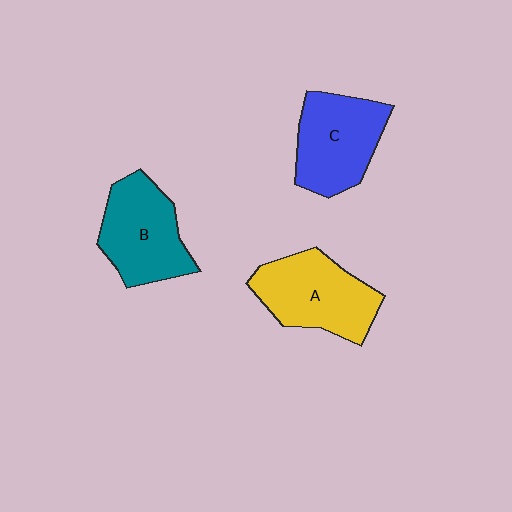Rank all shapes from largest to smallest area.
From largest to smallest: A (yellow), B (teal), C (blue).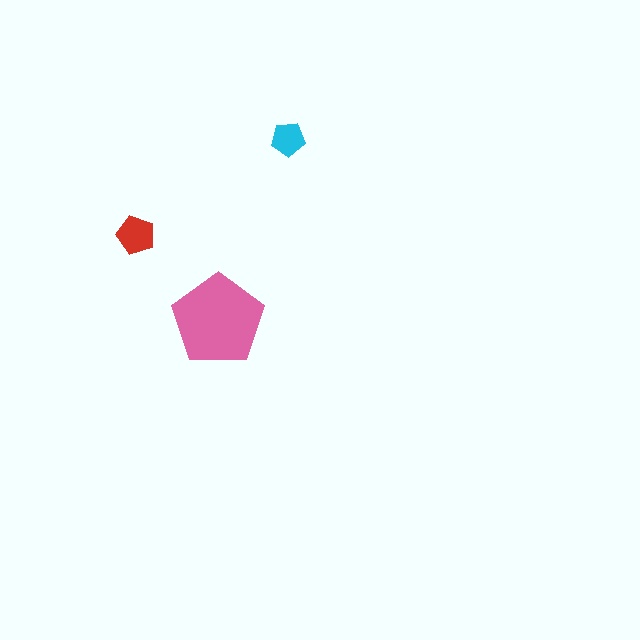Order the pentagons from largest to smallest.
the pink one, the red one, the cyan one.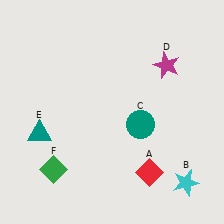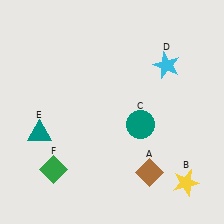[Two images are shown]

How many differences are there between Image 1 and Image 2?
There are 3 differences between the two images.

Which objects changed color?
A changed from red to brown. B changed from cyan to yellow. D changed from magenta to cyan.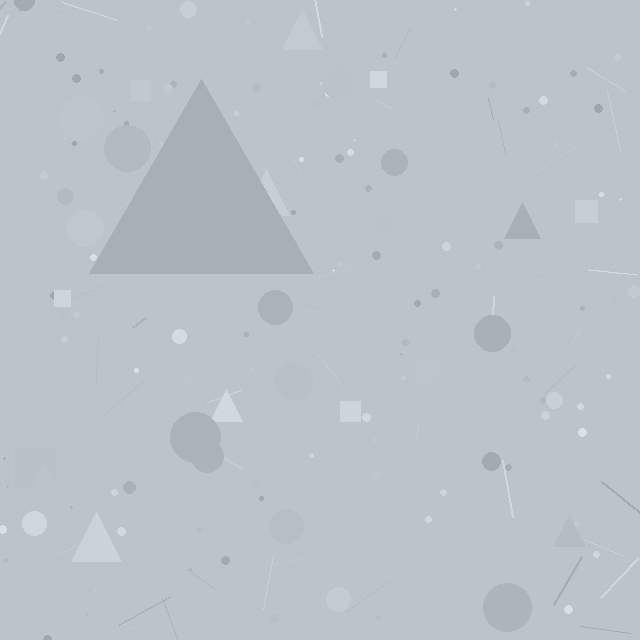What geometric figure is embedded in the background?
A triangle is embedded in the background.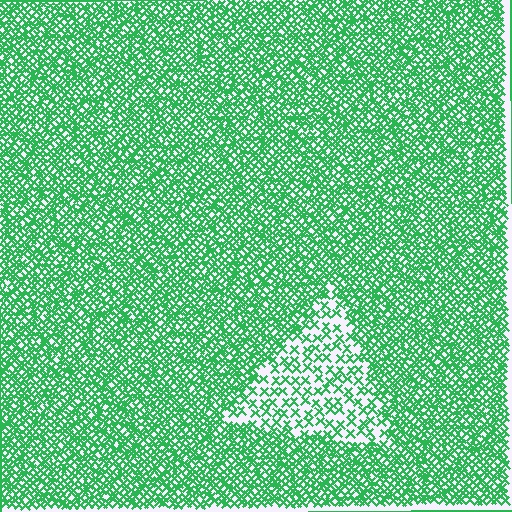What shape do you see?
I see a triangle.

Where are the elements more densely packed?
The elements are more densely packed outside the triangle boundary.